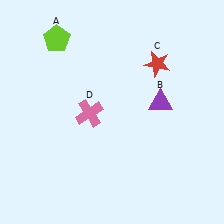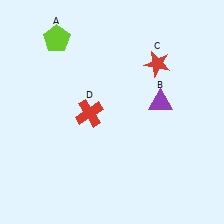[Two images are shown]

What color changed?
The cross (D) changed from pink in Image 1 to red in Image 2.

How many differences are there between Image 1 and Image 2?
There is 1 difference between the two images.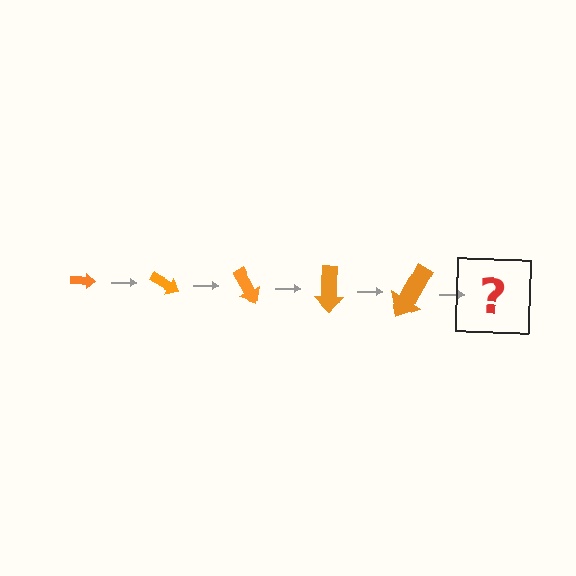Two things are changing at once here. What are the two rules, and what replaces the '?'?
The two rules are that the arrow grows larger each step and it rotates 30 degrees each step. The '?' should be an arrow, larger than the previous one and rotated 150 degrees from the start.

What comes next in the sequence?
The next element should be an arrow, larger than the previous one and rotated 150 degrees from the start.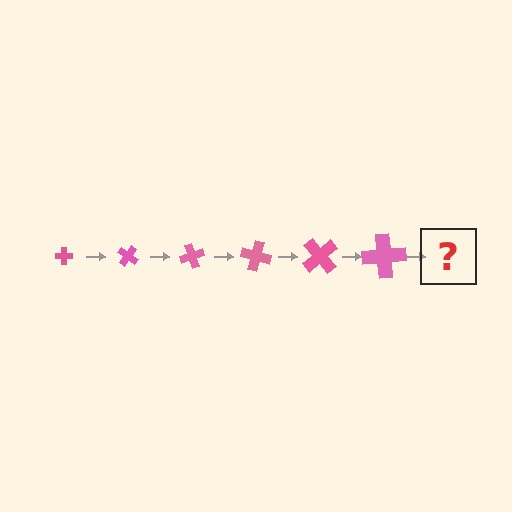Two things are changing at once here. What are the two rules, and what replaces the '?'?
The two rules are that the cross grows larger each step and it rotates 35 degrees each step. The '?' should be a cross, larger than the previous one and rotated 210 degrees from the start.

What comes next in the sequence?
The next element should be a cross, larger than the previous one and rotated 210 degrees from the start.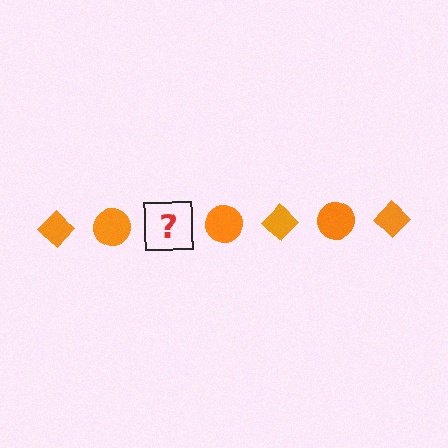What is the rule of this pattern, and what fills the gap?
The rule is that the pattern cycles through diamond, circle shapes in orange. The gap should be filled with an orange diamond.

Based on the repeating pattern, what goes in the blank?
The blank should be an orange diamond.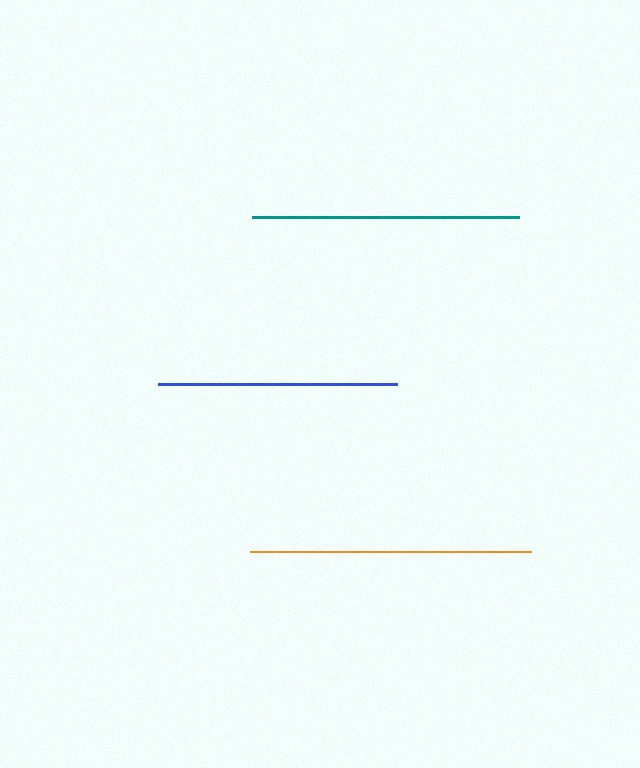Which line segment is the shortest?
The blue line is the shortest at approximately 239 pixels.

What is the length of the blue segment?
The blue segment is approximately 239 pixels long.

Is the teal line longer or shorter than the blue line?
The teal line is longer than the blue line.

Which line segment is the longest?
The orange line is the longest at approximately 280 pixels.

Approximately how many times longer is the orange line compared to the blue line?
The orange line is approximately 1.2 times the length of the blue line.